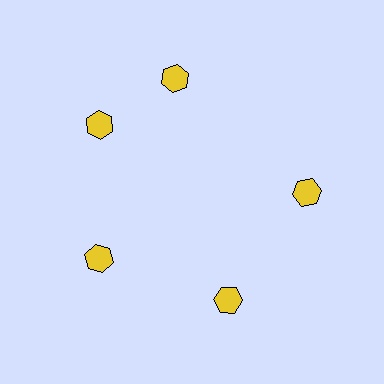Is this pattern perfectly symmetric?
No. The 5 yellow hexagons are arranged in a ring, but one element near the 1 o'clock position is rotated out of alignment along the ring, breaking the 5-fold rotational symmetry.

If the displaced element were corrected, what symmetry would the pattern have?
It would have 5-fold rotational symmetry — the pattern would map onto itself every 72 degrees.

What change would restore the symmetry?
The symmetry would be restored by rotating it back into even spacing with its neighbors so that all 5 hexagons sit at equal angles and equal distance from the center.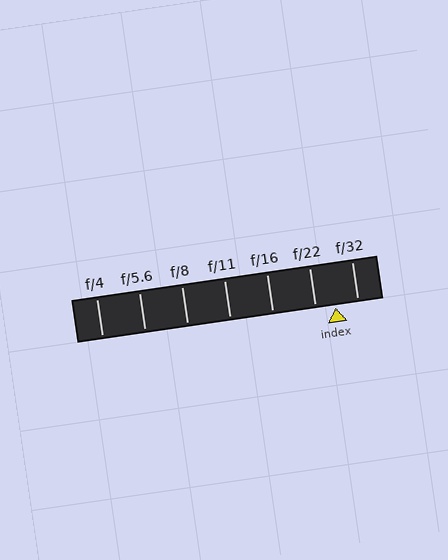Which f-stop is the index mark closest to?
The index mark is closest to f/22.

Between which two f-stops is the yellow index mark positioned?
The index mark is between f/22 and f/32.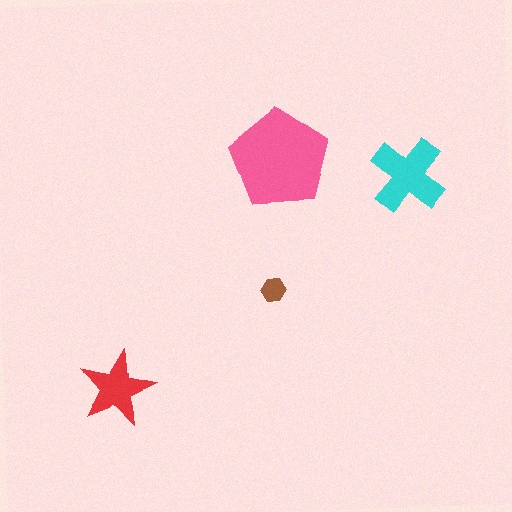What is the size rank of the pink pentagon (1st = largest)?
1st.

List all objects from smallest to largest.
The brown hexagon, the red star, the cyan cross, the pink pentagon.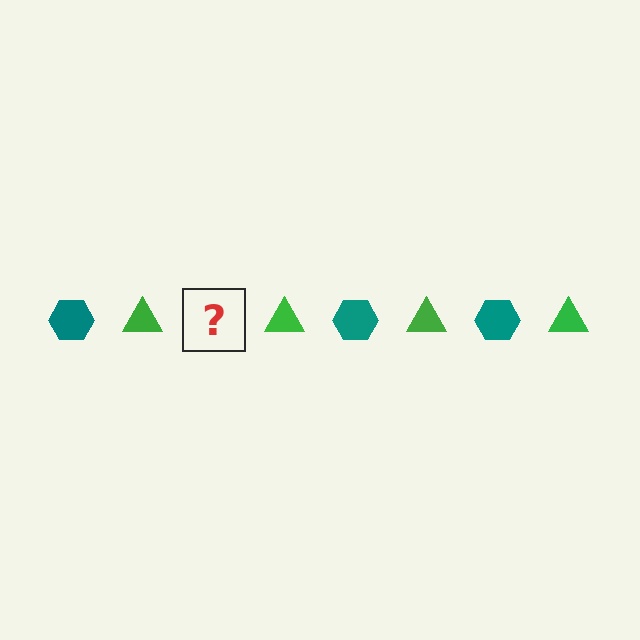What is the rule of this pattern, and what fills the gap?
The rule is that the pattern alternates between teal hexagon and green triangle. The gap should be filled with a teal hexagon.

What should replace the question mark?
The question mark should be replaced with a teal hexagon.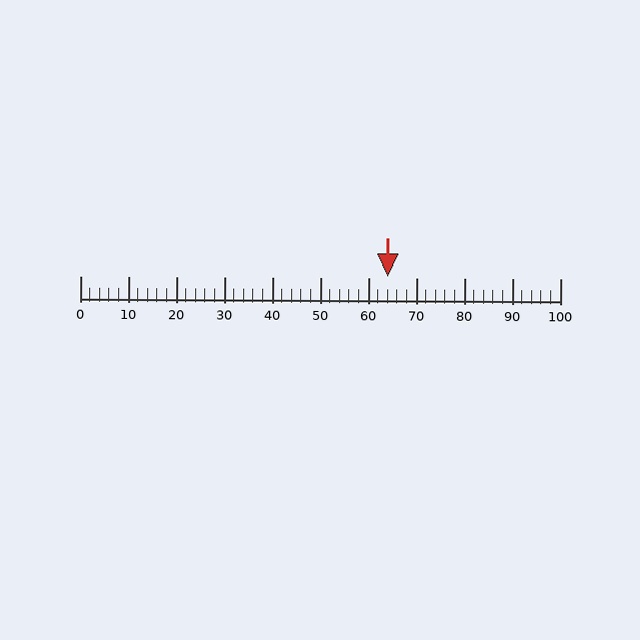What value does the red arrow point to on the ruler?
The red arrow points to approximately 64.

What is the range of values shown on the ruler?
The ruler shows values from 0 to 100.